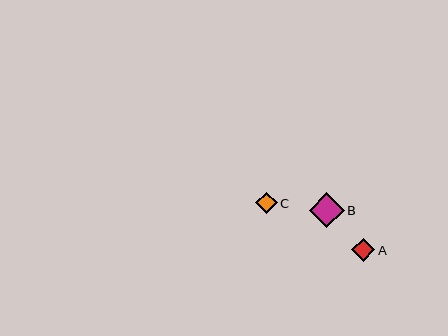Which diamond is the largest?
Diamond B is the largest with a size of approximately 35 pixels.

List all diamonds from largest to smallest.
From largest to smallest: B, A, C.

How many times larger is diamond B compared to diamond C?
Diamond B is approximately 1.6 times the size of diamond C.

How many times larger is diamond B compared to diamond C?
Diamond B is approximately 1.6 times the size of diamond C.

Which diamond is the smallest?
Diamond C is the smallest with a size of approximately 22 pixels.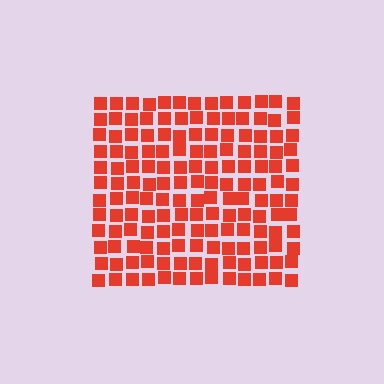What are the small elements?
The small elements are squares.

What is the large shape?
The large shape is a square.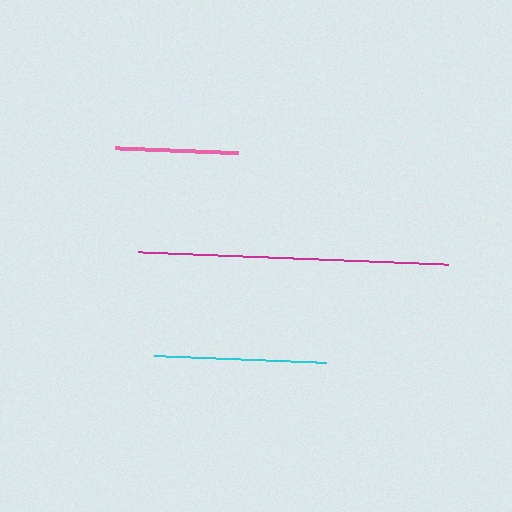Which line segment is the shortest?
The pink line is the shortest at approximately 123 pixels.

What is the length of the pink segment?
The pink segment is approximately 123 pixels long.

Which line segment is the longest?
The magenta line is the longest at approximately 310 pixels.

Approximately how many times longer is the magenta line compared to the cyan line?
The magenta line is approximately 1.8 times the length of the cyan line.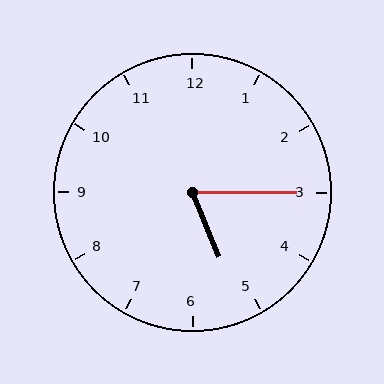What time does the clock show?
5:15.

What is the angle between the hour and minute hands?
Approximately 68 degrees.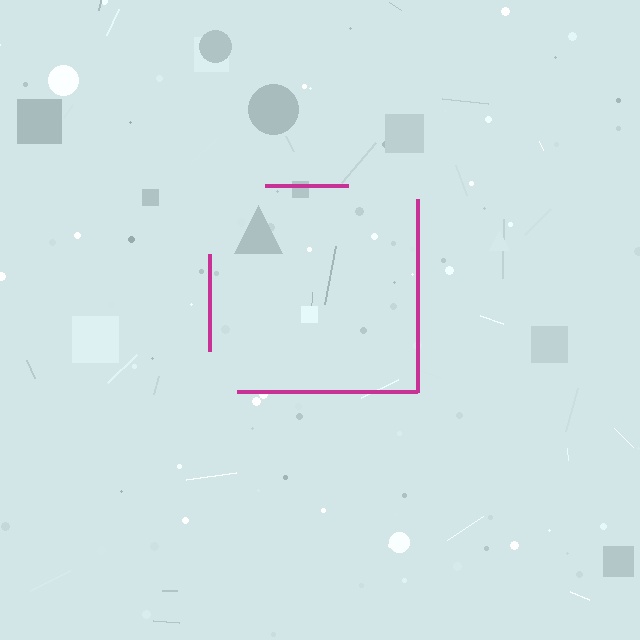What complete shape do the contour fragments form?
The contour fragments form a square.